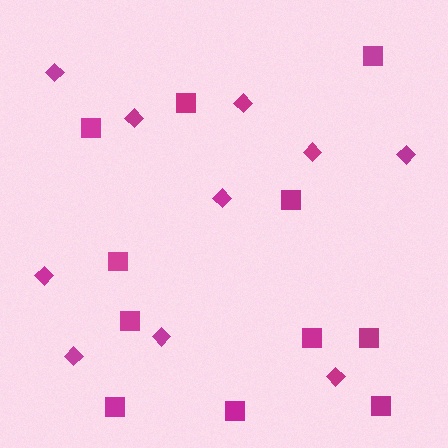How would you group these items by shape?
There are 2 groups: one group of squares (11) and one group of diamonds (10).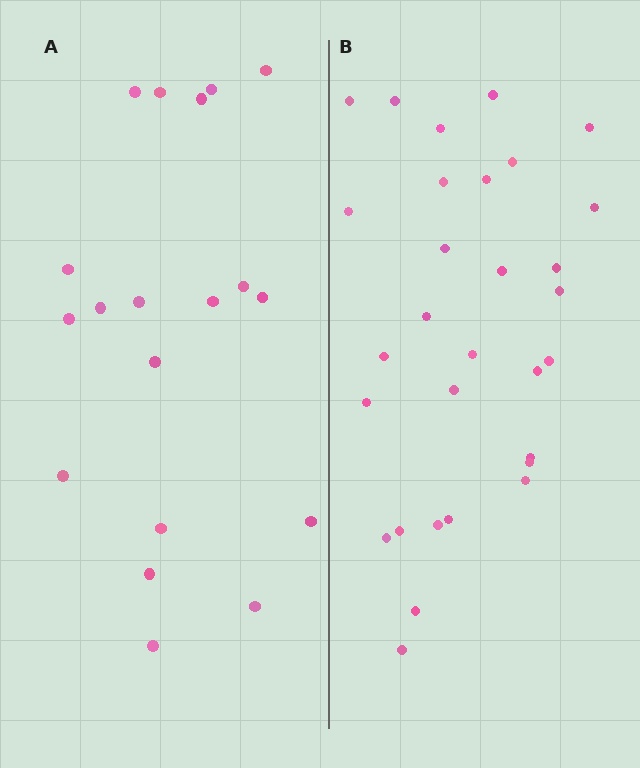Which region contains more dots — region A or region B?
Region B (the right region) has more dots.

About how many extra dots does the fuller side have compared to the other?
Region B has roughly 12 or so more dots than region A.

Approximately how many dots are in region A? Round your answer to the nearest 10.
About 20 dots. (The exact count is 19, which rounds to 20.)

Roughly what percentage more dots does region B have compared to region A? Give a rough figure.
About 60% more.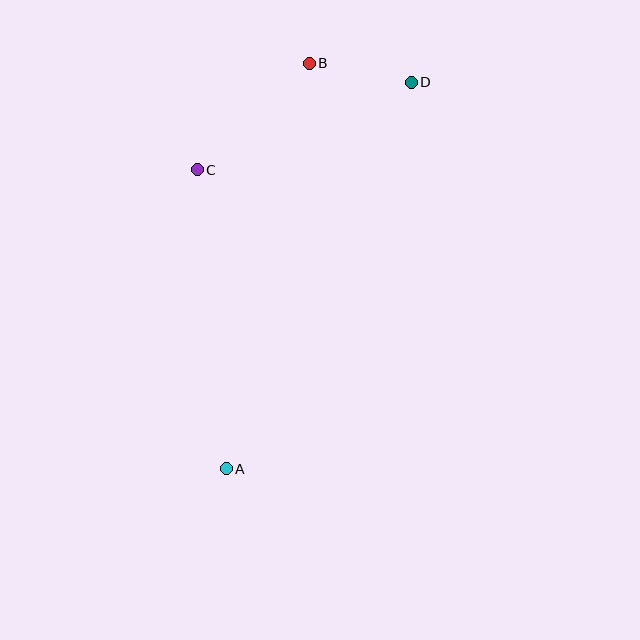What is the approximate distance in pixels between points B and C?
The distance between B and C is approximately 155 pixels.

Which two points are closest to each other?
Points B and D are closest to each other.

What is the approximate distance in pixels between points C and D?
The distance between C and D is approximately 231 pixels.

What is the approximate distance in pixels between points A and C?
The distance between A and C is approximately 300 pixels.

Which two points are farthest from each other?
Points A and D are farthest from each other.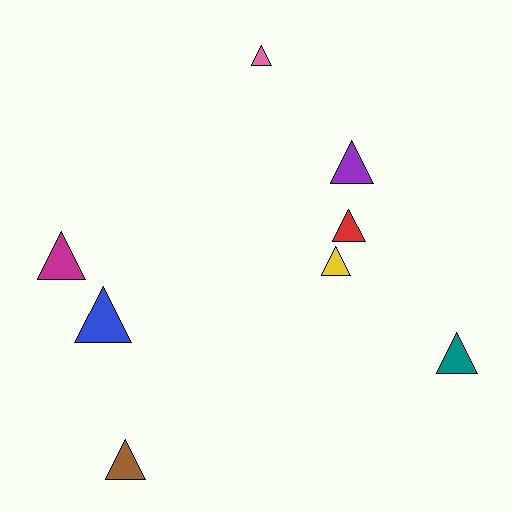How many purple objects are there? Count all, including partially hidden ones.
There is 1 purple object.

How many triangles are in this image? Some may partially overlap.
There are 8 triangles.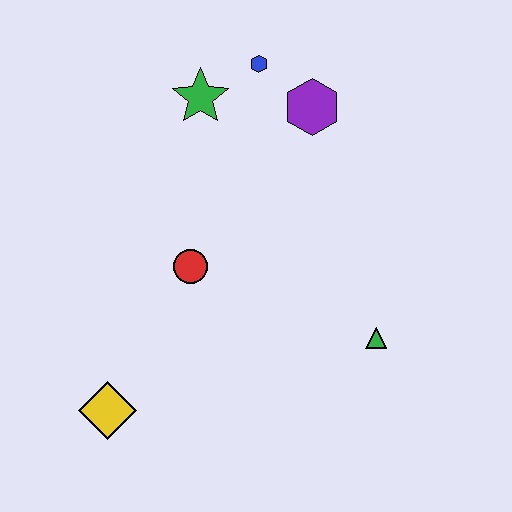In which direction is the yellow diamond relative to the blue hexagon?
The yellow diamond is below the blue hexagon.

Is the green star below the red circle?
No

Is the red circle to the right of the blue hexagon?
No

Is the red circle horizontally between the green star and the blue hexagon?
No